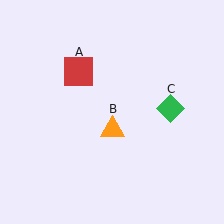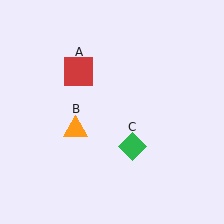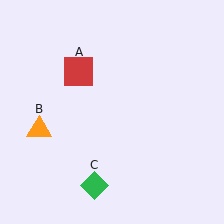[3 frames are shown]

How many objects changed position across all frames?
2 objects changed position: orange triangle (object B), green diamond (object C).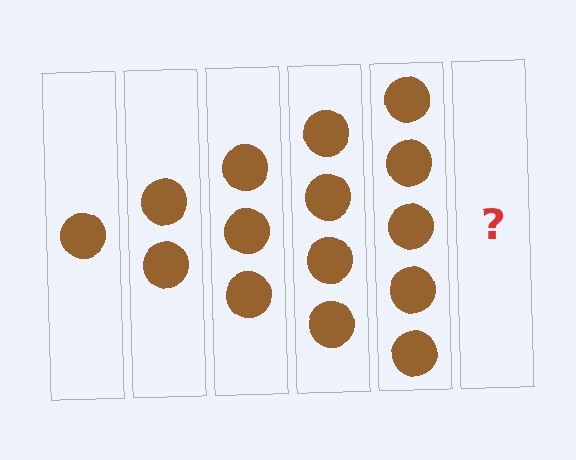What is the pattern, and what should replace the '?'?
The pattern is that each step adds one more circle. The '?' should be 6 circles.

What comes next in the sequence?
The next element should be 6 circles.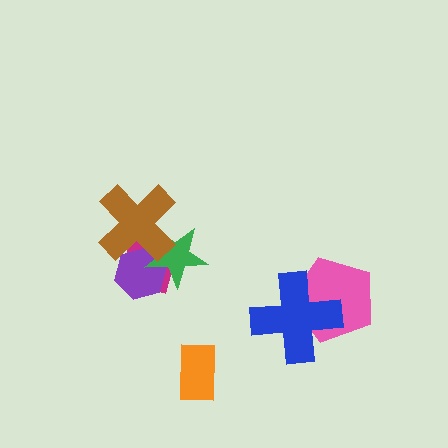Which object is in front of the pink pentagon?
The blue cross is in front of the pink pentagon.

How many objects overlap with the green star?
3 objects overlap with the green star.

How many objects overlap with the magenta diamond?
3 objects overlap with the magenta diamond.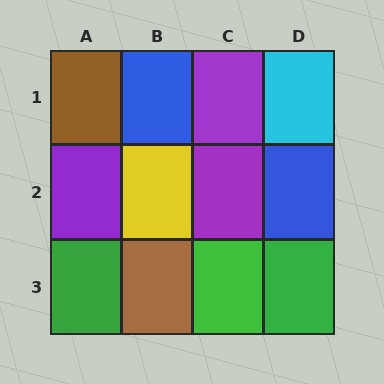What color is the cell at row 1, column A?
Brown.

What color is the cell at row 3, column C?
Green.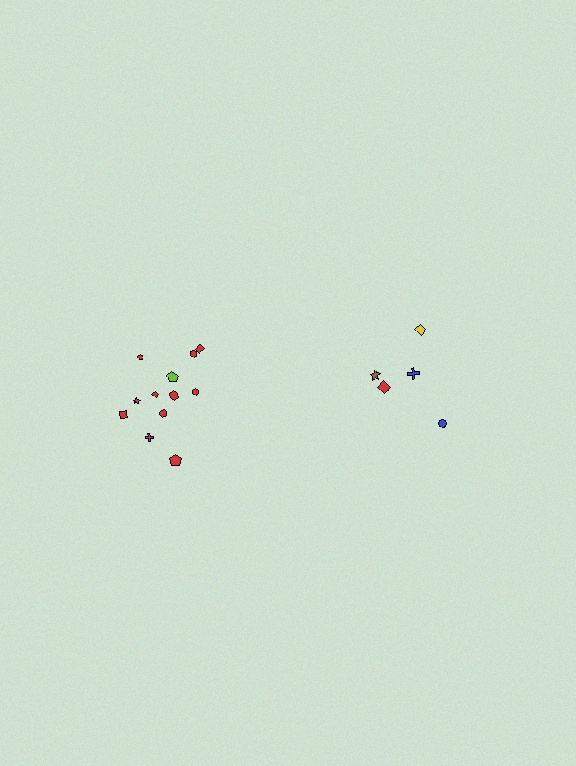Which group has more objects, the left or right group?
The left group.